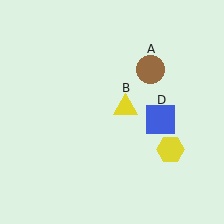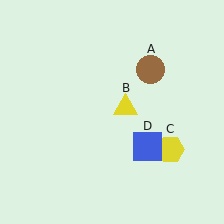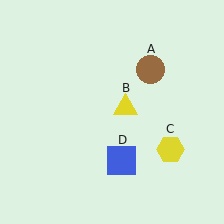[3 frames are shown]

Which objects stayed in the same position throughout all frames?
Brown circle (object A) and yellow triangle (object B) and yellow hexagon (object C) remained stationary.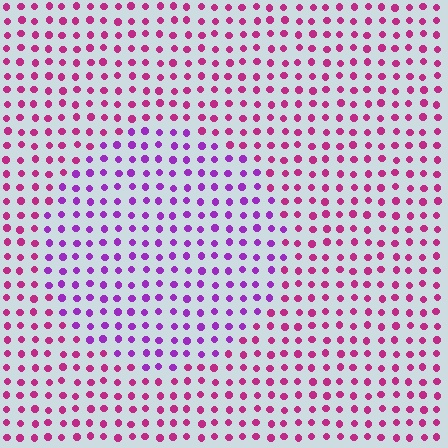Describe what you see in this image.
The image is filled with small magenta elements in a uniform arrangement. A circle-shaped region is visible where the elements are tinted to a slightly different hue, forming a subtle color boundary.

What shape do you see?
I see a circle.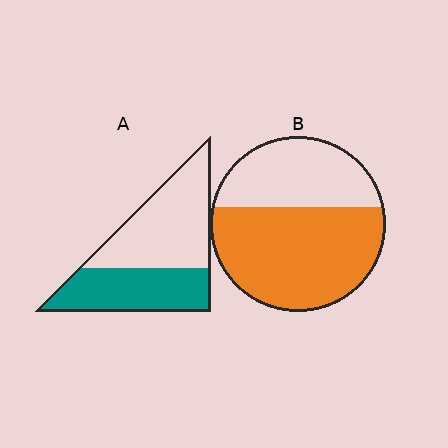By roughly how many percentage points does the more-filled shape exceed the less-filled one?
By roughly 20 percentage points (B over A).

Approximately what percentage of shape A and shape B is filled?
A is approximately 45% and B is approximately 60%.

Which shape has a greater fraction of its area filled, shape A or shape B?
Shape B.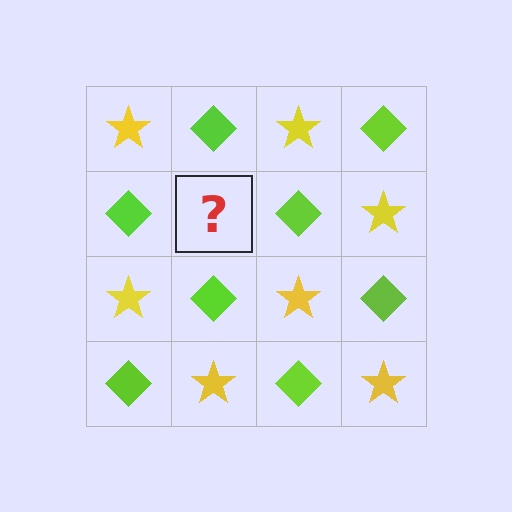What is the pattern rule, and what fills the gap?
The rule is that it alternates yellow star and lime diamond in a checkerboard pattern. The gap should be filled with a yellow star.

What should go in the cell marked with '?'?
The missing cell should contain a yellow star.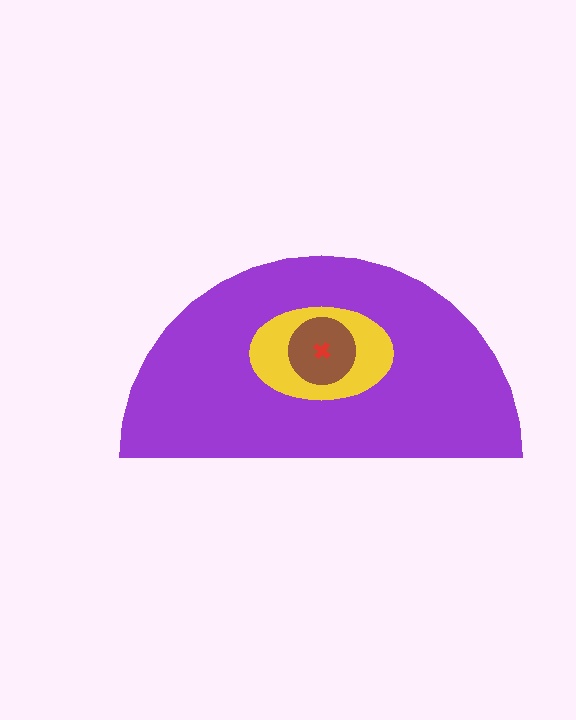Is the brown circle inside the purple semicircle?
Yes.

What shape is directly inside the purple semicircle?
The yellow ellipse.